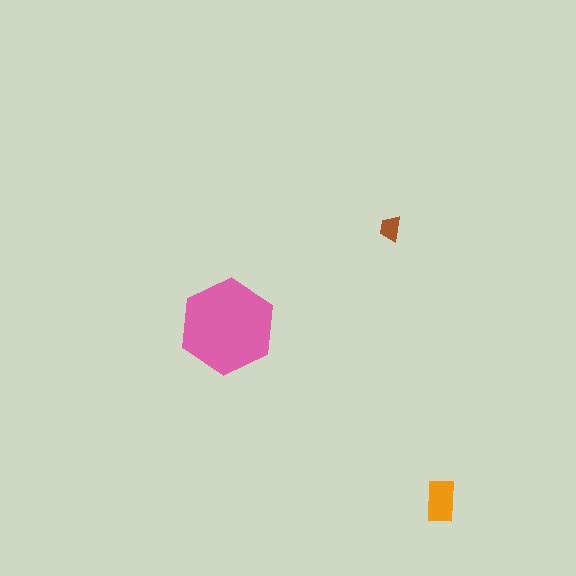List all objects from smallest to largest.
The brown trapezoid, the orange rectangle, the pink hexagon.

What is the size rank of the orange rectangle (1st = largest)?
2nd.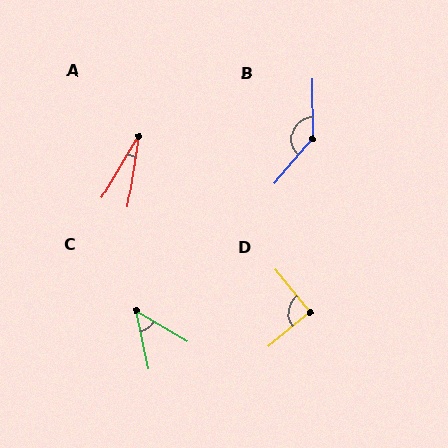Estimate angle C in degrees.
Approximately 48 degrees.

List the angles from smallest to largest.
A (22°), C (48°), D (91°), B (139°).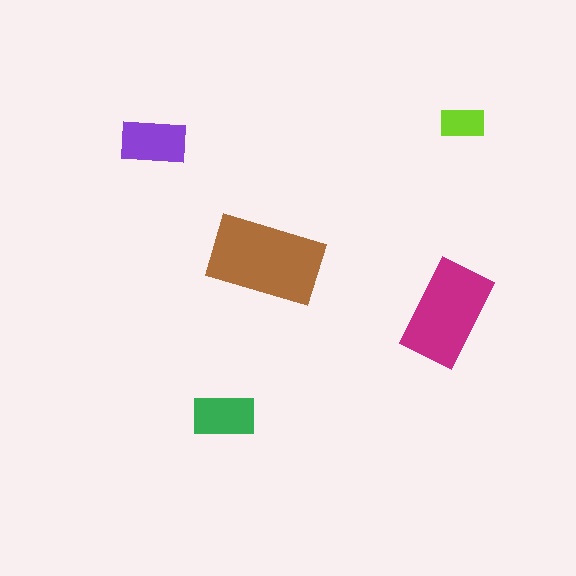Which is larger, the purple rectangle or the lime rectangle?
The purple one.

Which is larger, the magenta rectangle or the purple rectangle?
The magenta one.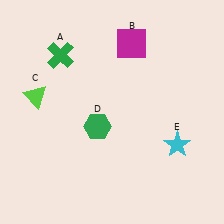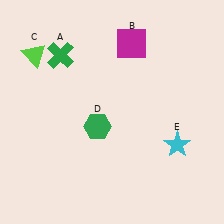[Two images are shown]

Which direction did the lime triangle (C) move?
The lime triangle (C) moved up.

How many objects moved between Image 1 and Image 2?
1 object moved between the two images.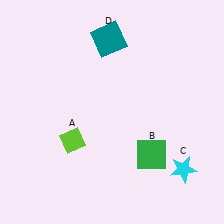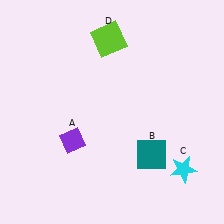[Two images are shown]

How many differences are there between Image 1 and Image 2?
There are 3 differences between the two images.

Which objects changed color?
A changed from lime to purple. B changed from green to teal. D changed from teal to lime.